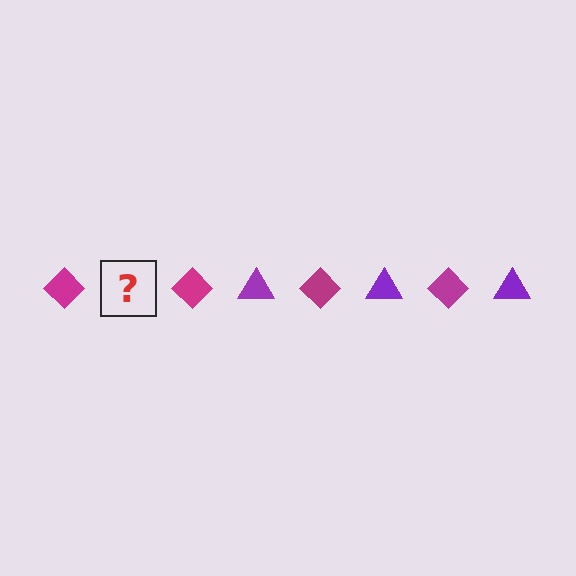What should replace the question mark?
The question mark should be replaced with a purple triangle.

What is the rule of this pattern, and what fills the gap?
The rule is that the pattern alternates between magenta diamond and purple triangle. The gap should be filled with a purple triangle.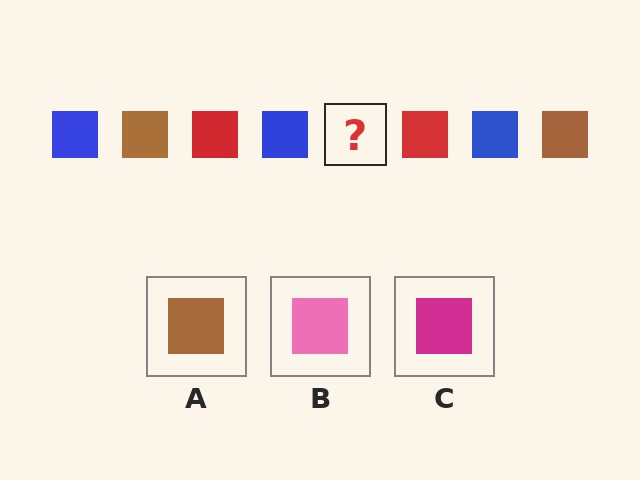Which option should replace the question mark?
Option A.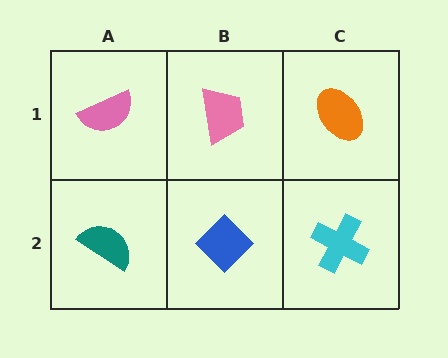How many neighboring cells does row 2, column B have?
3.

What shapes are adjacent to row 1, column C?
A cyan cross (row 2, column C), a pink trapezoid (row 1, column B).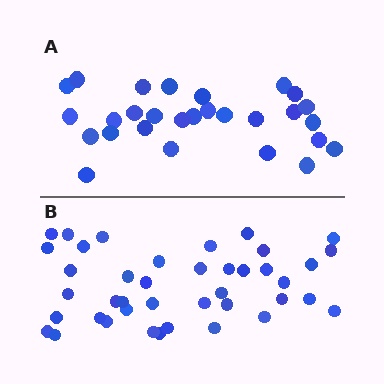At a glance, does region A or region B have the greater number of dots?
Region B (the bottom region) has more dots.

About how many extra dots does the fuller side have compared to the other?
Region B has approximately 15 more dots than region A.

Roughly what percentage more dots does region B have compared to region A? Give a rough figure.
About 45% more.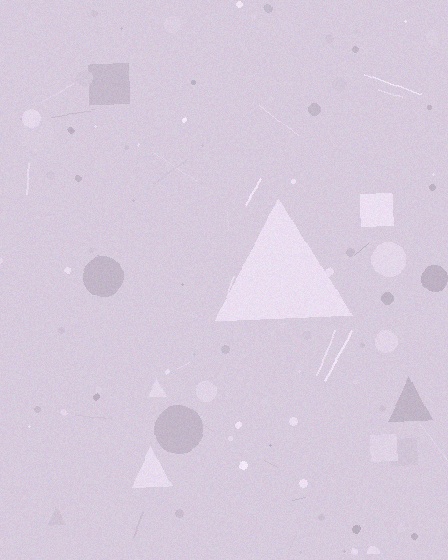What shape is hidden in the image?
A triangle is hidden in the image.